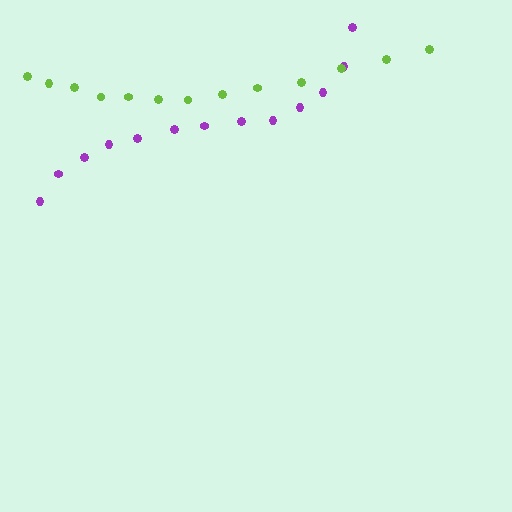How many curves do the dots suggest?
There are 2 distinct paths.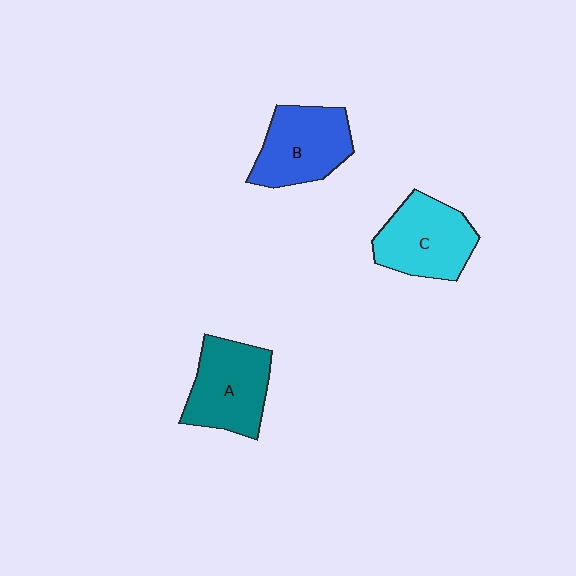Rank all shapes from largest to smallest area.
From largest to smallest: C (cyan), A (teal), B (blue).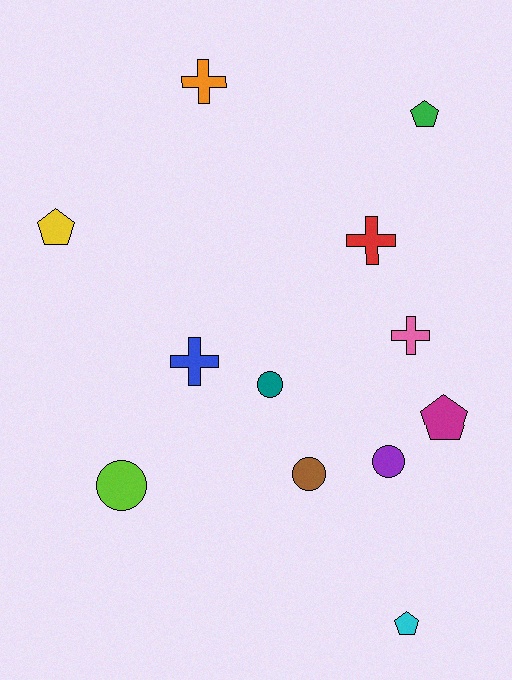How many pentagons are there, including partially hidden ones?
There are 4 pentagons.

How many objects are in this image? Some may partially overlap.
There are 12 objects.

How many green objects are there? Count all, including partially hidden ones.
There is 1 green object.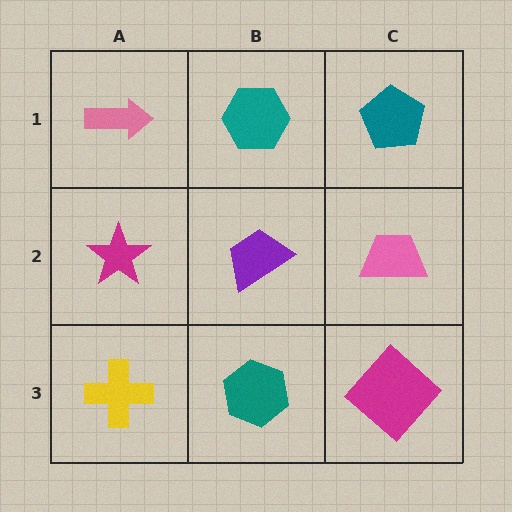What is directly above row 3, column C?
A pink trapezoid.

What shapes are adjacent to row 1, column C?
A pink trapezoid (row 2, column C), a teal hexagon (row 1, column B).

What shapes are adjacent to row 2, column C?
A teal pentagon (row 1, column C), a magenta diamond (row 3, column C), a purple trapezoid (row 2, column B).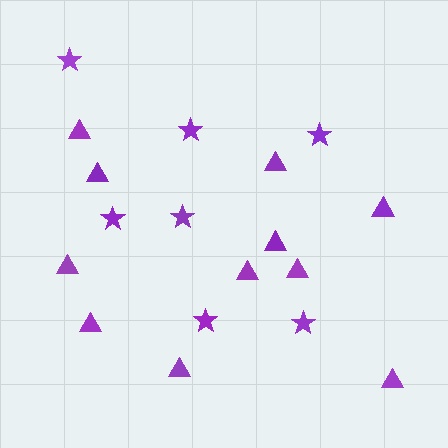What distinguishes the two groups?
There are 2 groups: one group of triangles (11) and one group of stars (7).